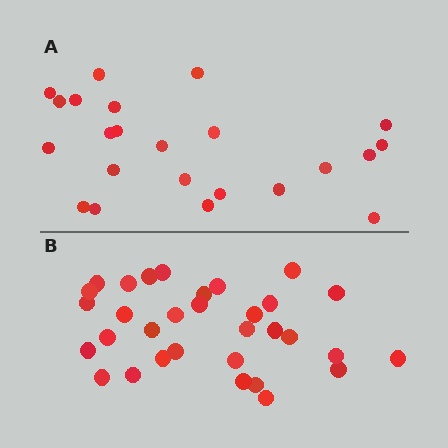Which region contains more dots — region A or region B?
Region B (the bottom region) has more dots.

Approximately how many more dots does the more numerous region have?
Region B has roughly 8 or so more dots than region A.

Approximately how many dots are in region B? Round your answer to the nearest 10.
About 30 dots. (The exact count is 32, which rounds to 30.)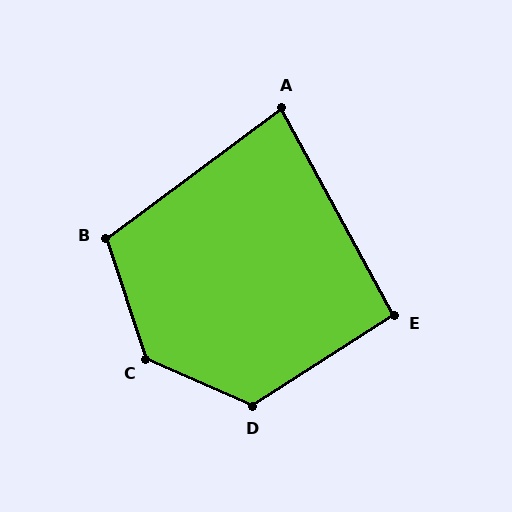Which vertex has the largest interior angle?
C, at approximately 132 degrees.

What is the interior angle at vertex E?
Approximately 94 degrees (approximately right).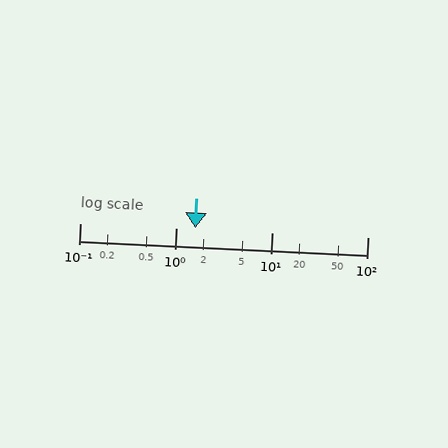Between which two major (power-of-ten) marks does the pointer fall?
The pointer is between 1 and 10.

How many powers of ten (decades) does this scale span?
The scale spans 3 decades, from 0.1 to 100.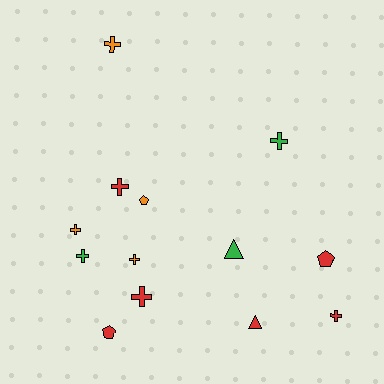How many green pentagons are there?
There are no green pentagons.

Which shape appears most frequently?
Cross, with 8 objects.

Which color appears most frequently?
Red, with 6 objects.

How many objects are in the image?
There are 13 objects.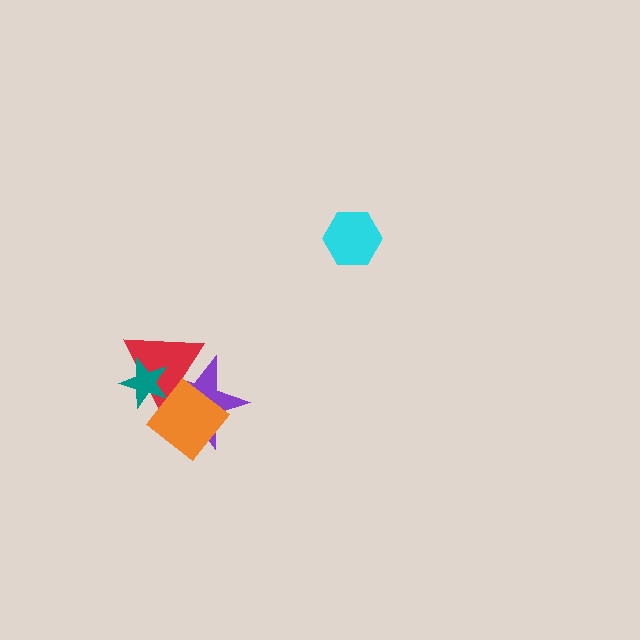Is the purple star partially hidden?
Yes, it is partially covered by another shape.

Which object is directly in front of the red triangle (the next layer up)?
The teal star is directly in front of the red triangle.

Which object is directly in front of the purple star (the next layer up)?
The red triangle is directly in front of the purple star.